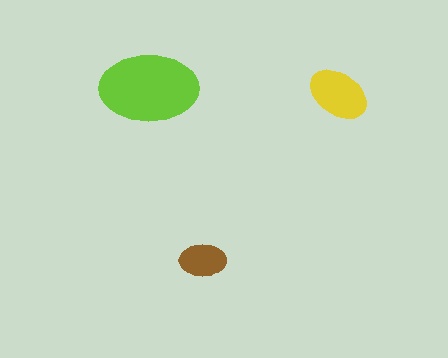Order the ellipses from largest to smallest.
the lime one, the yellow one, the brown one.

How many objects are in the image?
There are 3 objects in the image.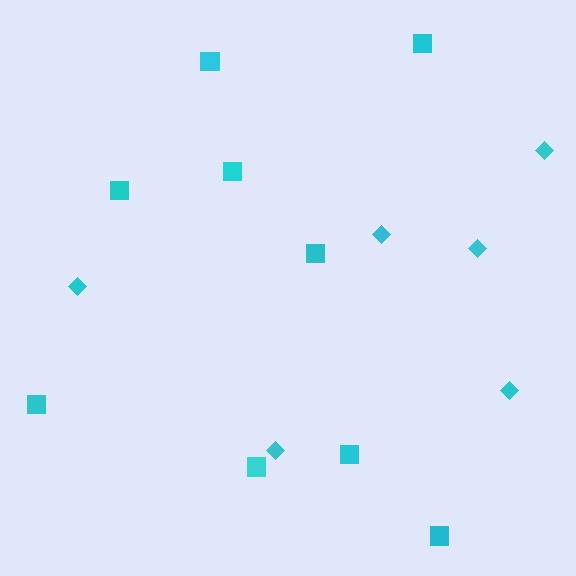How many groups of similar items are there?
There are 2 groups: one group of squares (9) and one group of diamonds (6).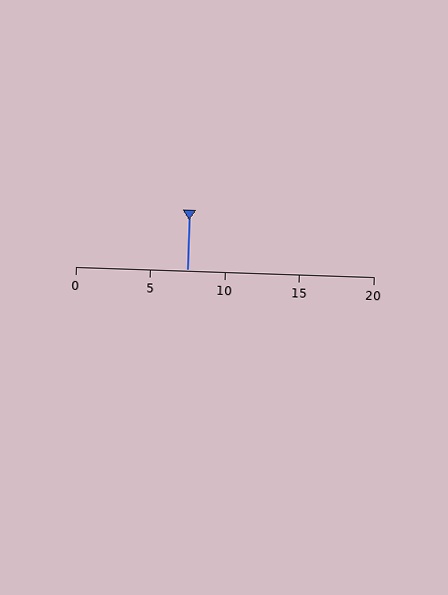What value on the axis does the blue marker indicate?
The marker indicates approximately 7.5.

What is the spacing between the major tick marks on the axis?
The major ticks are spaced 5 apart.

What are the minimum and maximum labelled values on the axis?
The axis runs from 0 to 20.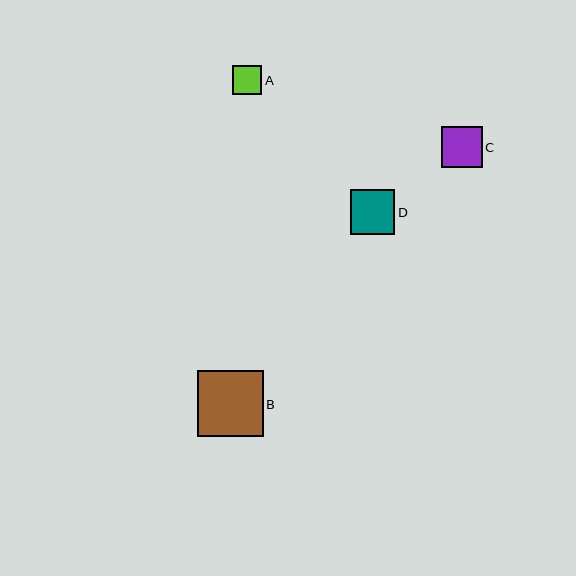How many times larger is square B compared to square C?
Square B is approximately 1.6 times the size of square C.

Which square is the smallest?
Square A is the smallest with a size of approximately 29 pixels.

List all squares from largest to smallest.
From largest to smallest: B, D, C, A.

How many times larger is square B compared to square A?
Square B is approximately 2.3 times the size of square A.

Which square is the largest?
Square B is the largest with a size of approximately 65 pixels.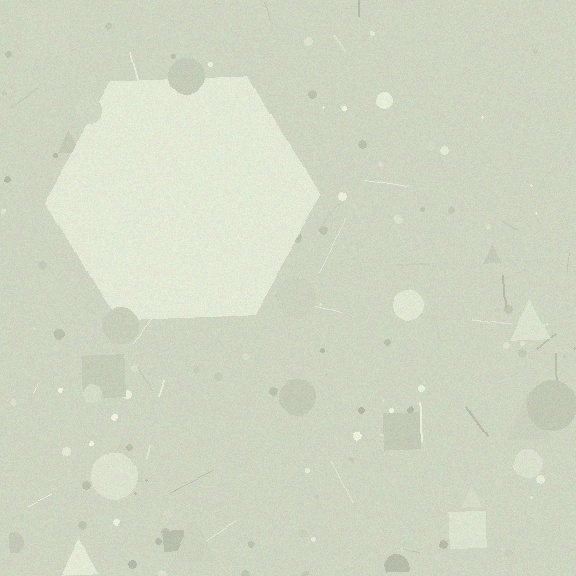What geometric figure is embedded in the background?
A hexagon is embedded in the background.